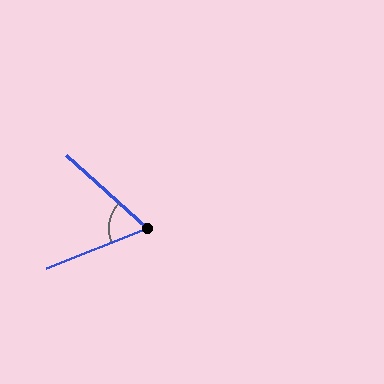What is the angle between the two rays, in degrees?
Approximately 64 degrees.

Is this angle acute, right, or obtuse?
It is acute.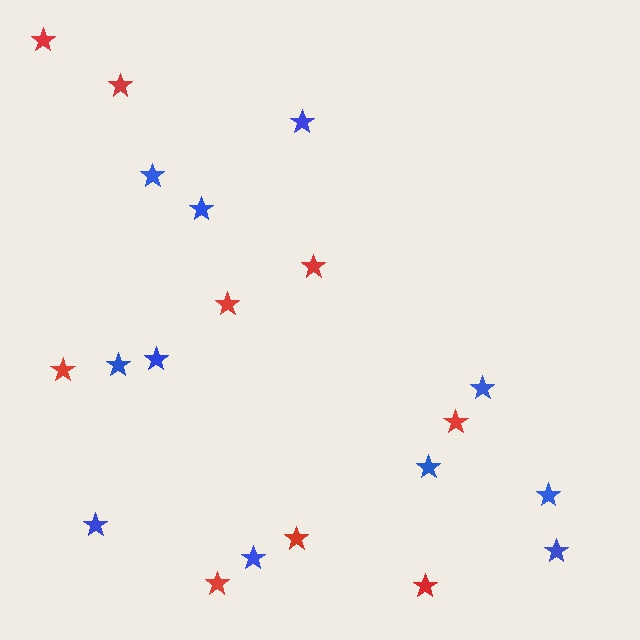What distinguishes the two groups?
There are 2 groups: one group of blue stars (11) and one group of red stars (9).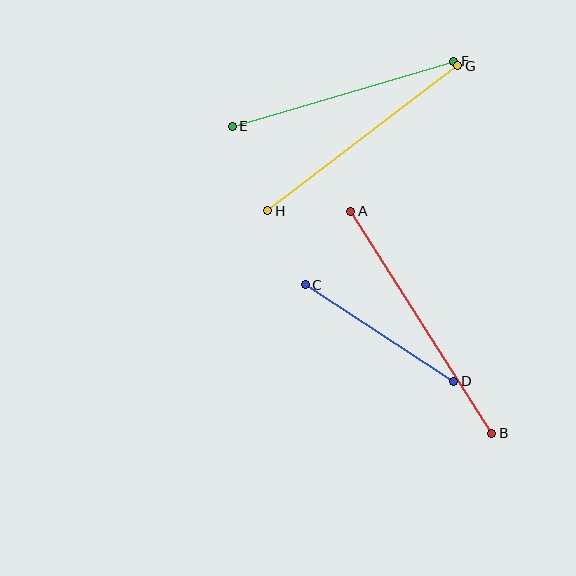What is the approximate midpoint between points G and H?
The midpoint is at approximately (363, 138) pixels.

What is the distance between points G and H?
The distance is approximately 239 pixels.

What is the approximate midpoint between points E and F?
The midpoint is at approximately (343, 94) pixels.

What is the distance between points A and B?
The distance is approximately 263 pixels.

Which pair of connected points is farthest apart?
Points A and B are farthest apart.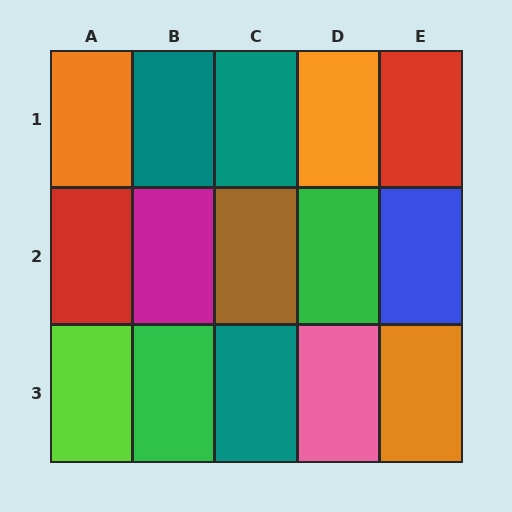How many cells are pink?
1 cell is pink.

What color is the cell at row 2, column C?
Brown.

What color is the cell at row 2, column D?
Green.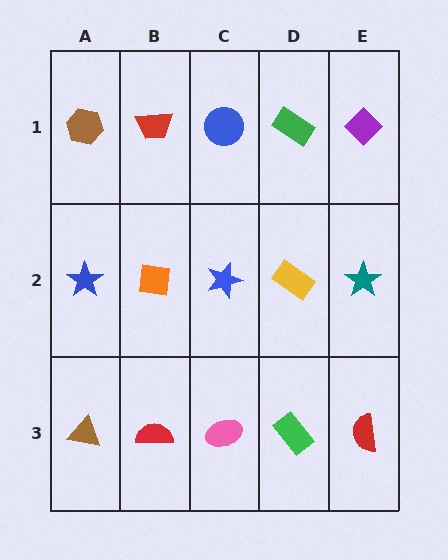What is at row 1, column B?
A red trapezoid.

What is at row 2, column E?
A teal star.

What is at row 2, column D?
A yellow rectangle.